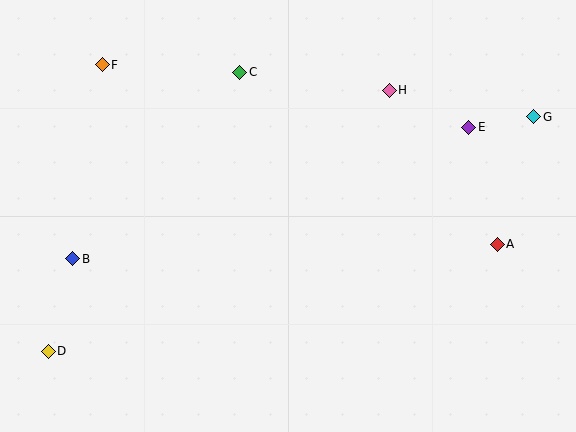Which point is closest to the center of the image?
Point C at (240, 72) is closest to the center.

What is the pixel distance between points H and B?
The distance between H and B is 359 pixels.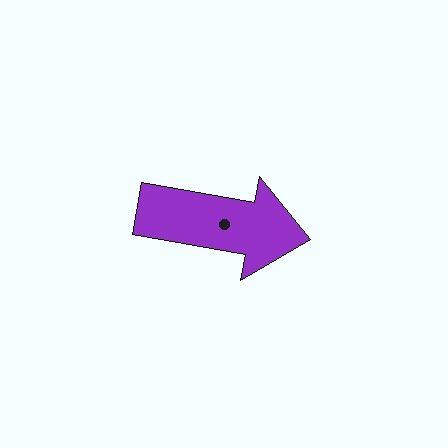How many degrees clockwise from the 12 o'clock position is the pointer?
Approximately 100 degrees.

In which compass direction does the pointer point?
East.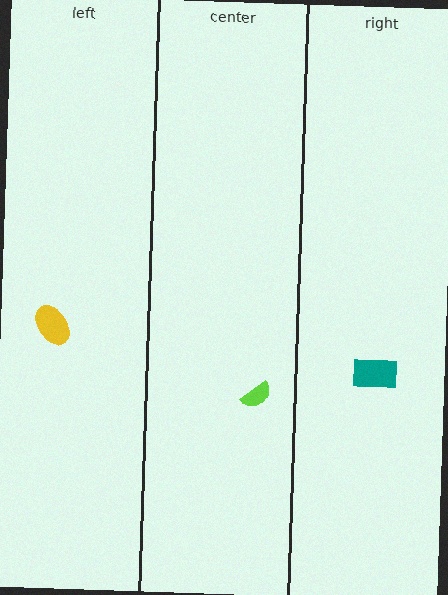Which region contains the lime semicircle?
The center region.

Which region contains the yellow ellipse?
The left region.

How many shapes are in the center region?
1.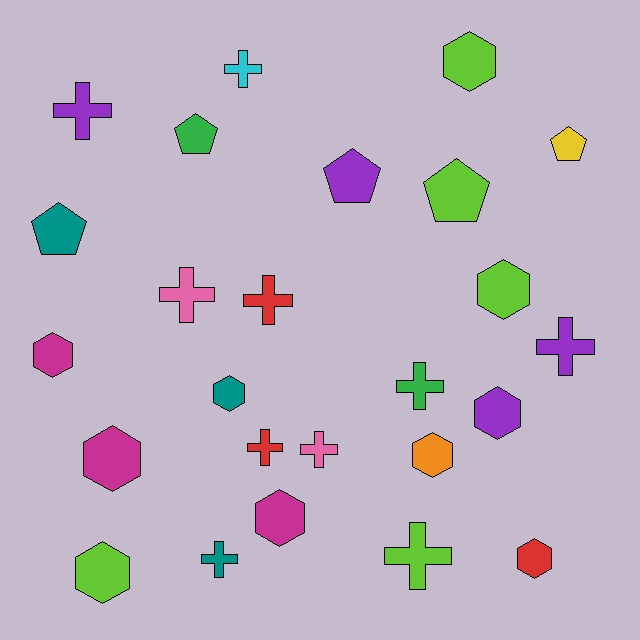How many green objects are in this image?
There are 2 green objects.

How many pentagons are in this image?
There are 5 pentagons.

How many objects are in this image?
There are 25 objects.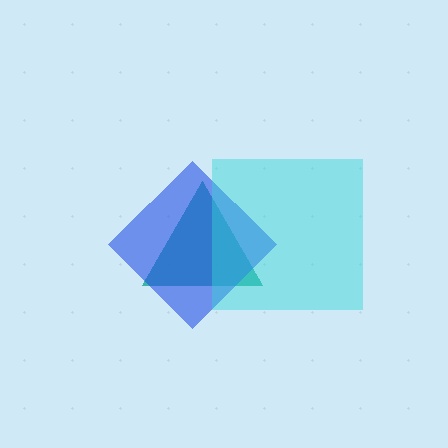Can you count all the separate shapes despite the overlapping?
Yes, there are 3 separate shapes.